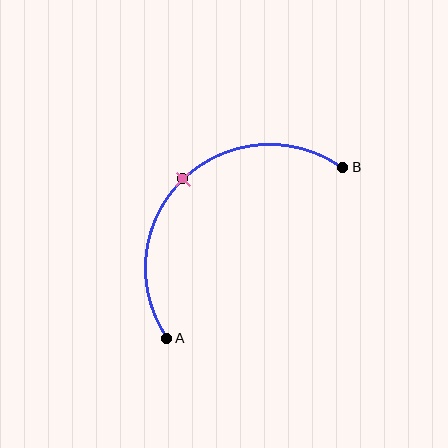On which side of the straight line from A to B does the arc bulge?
The arc bulges above and to the left of the straight line connecting A and B.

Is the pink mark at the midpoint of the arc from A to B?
Yes. The pink mark lies on the arc at equal arc-length from both A and B — it is the arc midpoint.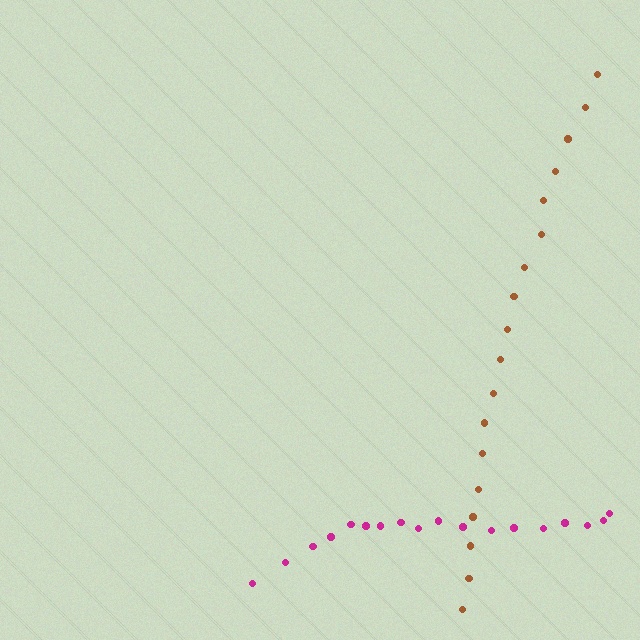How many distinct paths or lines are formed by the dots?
There are 2 distinct paths.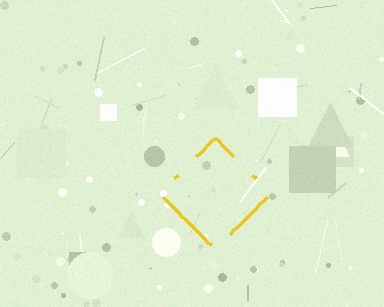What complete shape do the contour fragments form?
The contour fragments form a diamond.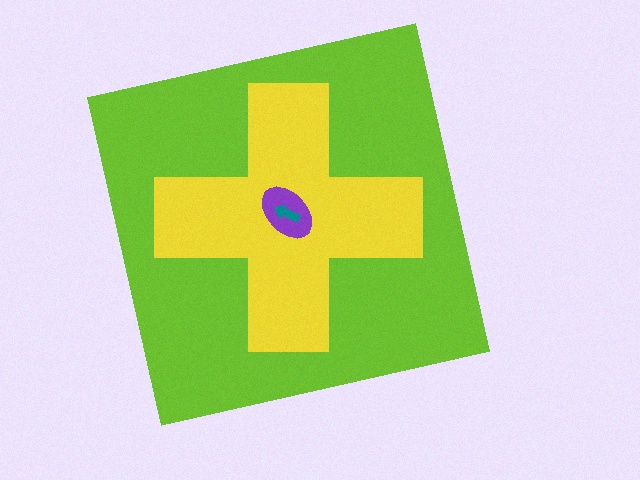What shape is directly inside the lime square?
The yellow cross.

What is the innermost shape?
The teal arrow.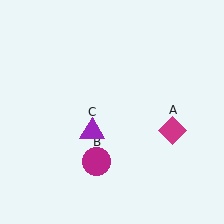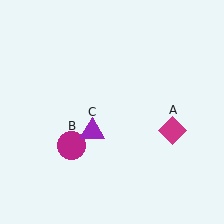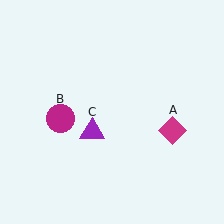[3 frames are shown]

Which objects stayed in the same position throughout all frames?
Magenta diamond (object A) and purple triangle (object C) remained stationary.